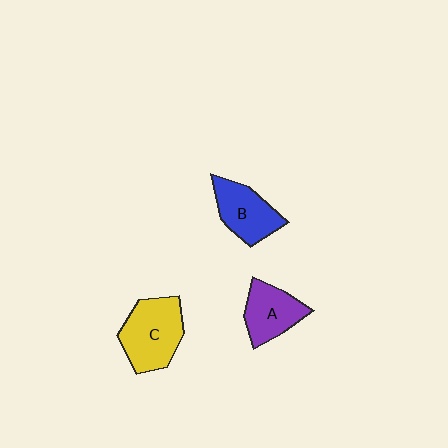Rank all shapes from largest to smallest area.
From largest to smallest: C (yellow), B (blue), A (purple).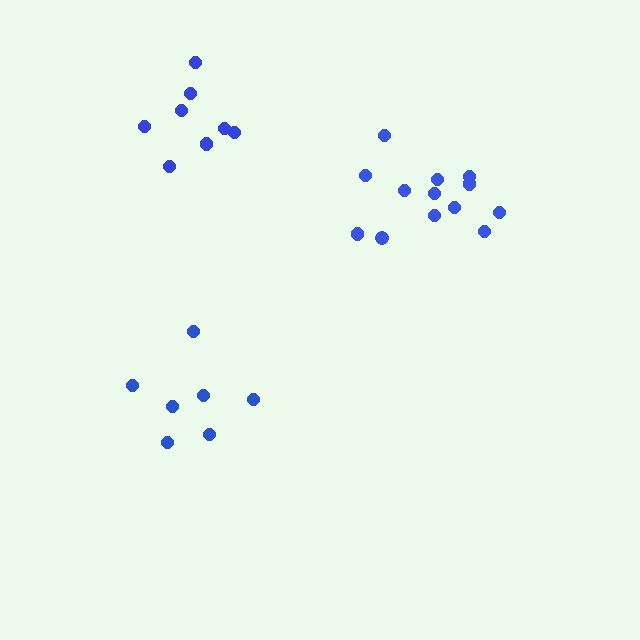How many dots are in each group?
Group 1: 13 dots, Group 2: 7 dots, Group 3: 8 dots (28 total).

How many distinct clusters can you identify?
There are 3 distinct clusters.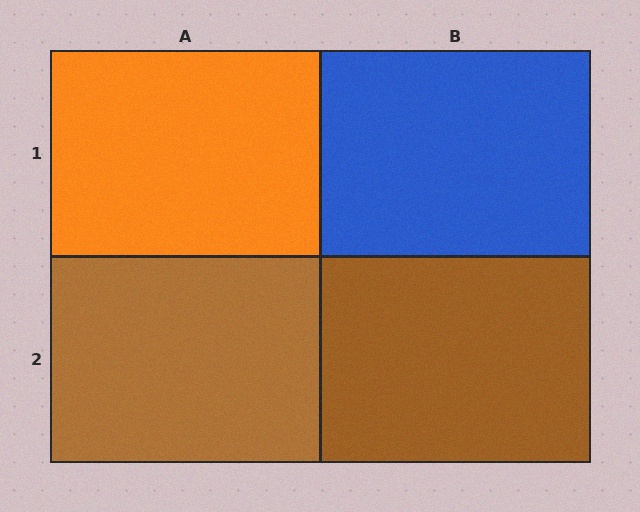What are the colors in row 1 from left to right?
Orange, blue.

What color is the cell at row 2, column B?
Brown.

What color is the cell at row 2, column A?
Brown.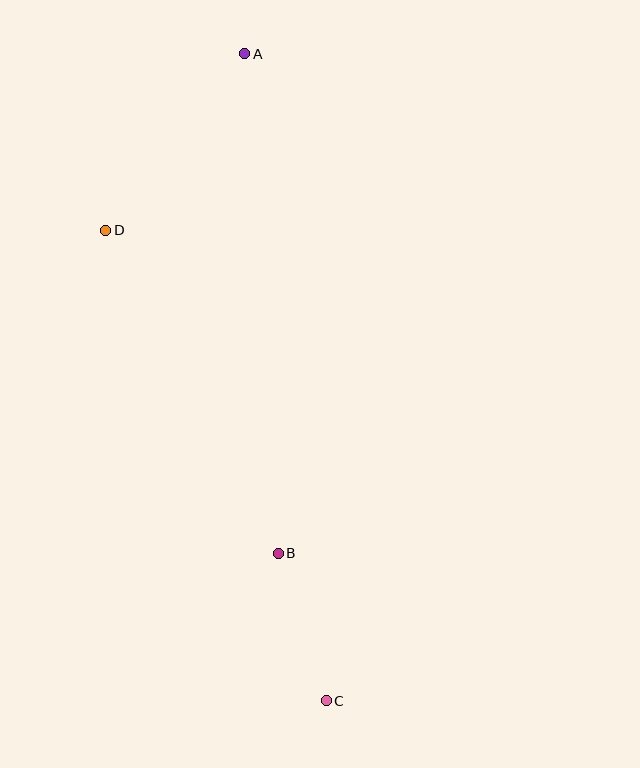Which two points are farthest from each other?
Points A and C are farthest from each other.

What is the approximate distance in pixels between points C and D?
The distance between C and D is approximately 519 pixels.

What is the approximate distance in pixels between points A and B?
The distance between A and B is approximately 501 pixels.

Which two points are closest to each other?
Points B and C are closest to each other.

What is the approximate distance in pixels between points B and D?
The distance between B and D is approximately 366 pixels.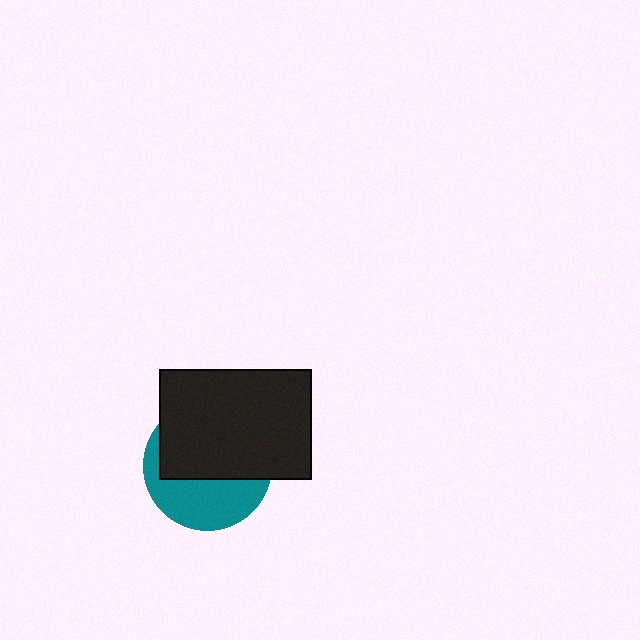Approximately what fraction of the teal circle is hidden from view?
Roughly 58% of the teal circle is hidden behind the black rectangle.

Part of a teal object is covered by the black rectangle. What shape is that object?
It is a circle.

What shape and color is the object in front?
The object in front is a black rectangle.